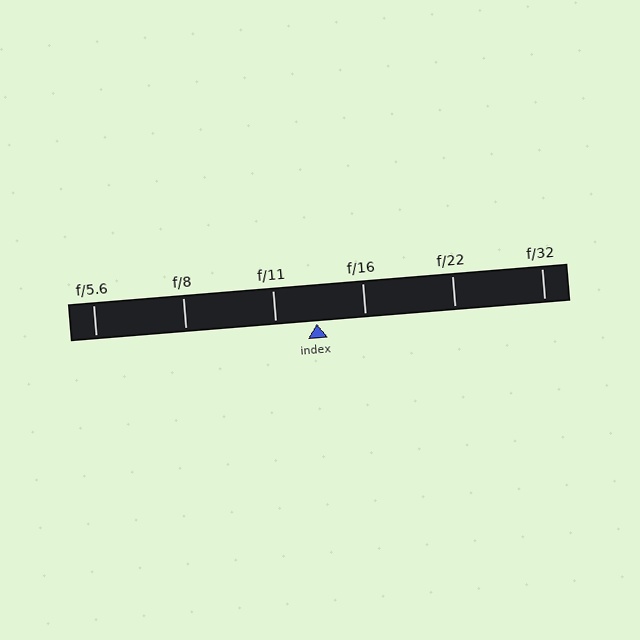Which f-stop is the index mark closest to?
The index mark is closest to f/11.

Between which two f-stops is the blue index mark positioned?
The index mark is between f/11 and f/16.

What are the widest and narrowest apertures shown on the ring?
The widest aperture shown is f/5.6 and the narrowest is f/32.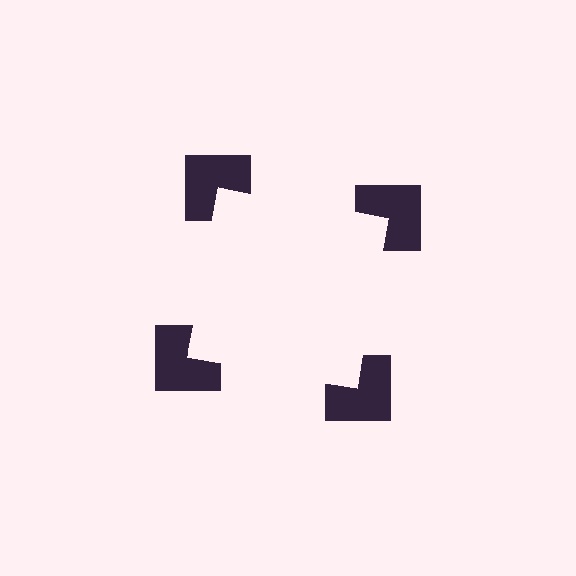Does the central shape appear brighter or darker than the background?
It typically appears slightly brighter than the background, even though no actual brightness change is drawn.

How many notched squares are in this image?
There are 4 — one at each vertex of the illusory square.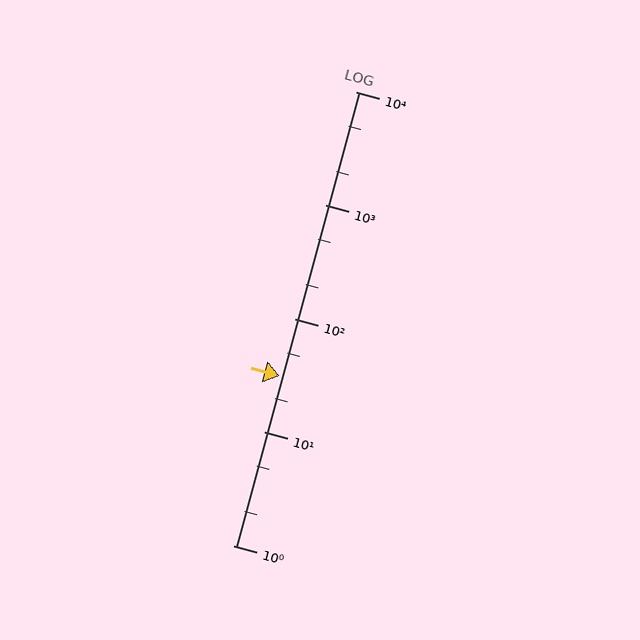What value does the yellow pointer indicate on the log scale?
The pointer indicates approximately 31.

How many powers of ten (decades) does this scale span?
The scale spans 4 decades, from 1 to 10000.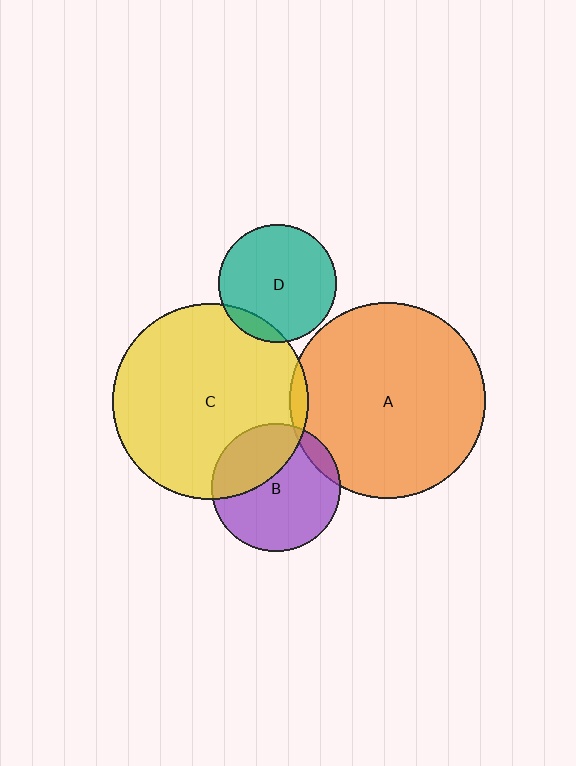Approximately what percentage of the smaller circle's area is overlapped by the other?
Approximately 10%.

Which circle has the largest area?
Circle A (orange).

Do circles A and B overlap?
Yes.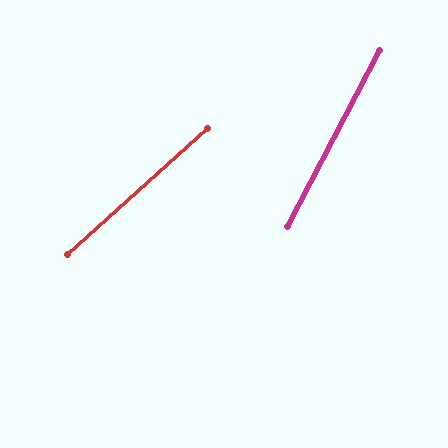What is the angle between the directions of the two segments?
Approximately 21 degrees.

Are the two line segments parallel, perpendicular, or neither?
Neither parallel nor perpendicular — they differ by about 21°.